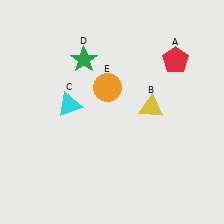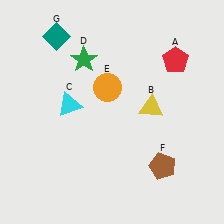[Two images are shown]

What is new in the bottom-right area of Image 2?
A brown pentagon (F) was added in the bottom-right area of Image 2.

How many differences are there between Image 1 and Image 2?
There are 2 differences between the two images.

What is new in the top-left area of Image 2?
A teal diamond (G) was added in the top-left area of Image 2.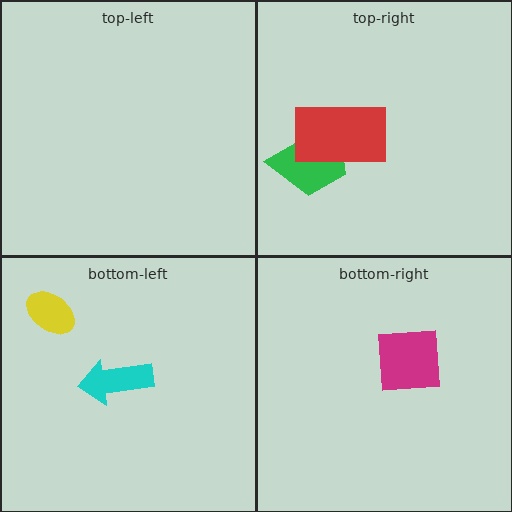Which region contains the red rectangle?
The top-right region.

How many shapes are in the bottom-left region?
2.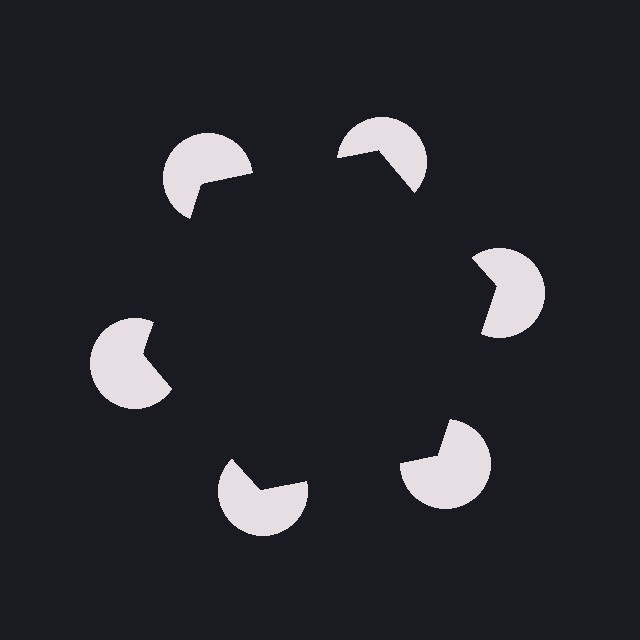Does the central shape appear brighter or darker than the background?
It typically appears slightly darker than the background, even though no actual brightness change is drawn.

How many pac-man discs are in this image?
There are 6 — one at each vertex of the illusory hexagon.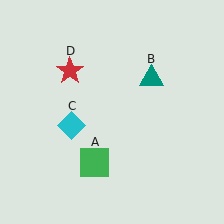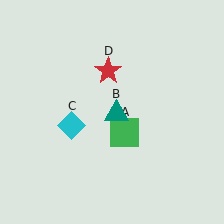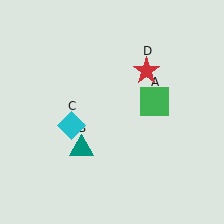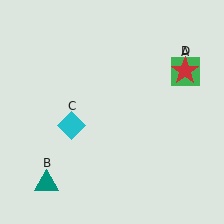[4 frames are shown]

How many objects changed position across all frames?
3 objects changed position: green square (object A), teal triangle (object B), red star (object D).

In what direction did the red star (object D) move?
The red star (object D) moved right.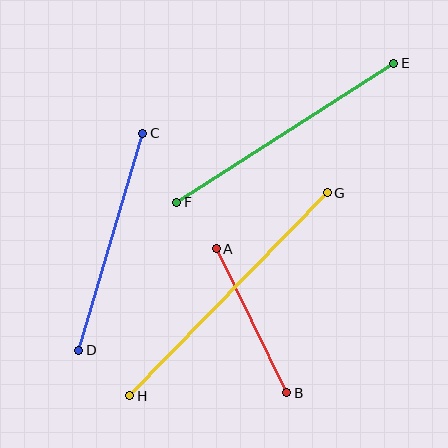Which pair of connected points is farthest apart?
Points G and H are farthest apart.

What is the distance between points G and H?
The distance is approximately 283 pixels.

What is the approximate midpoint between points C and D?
The midpoint is at approximately (111, 242) pixels.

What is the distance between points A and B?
The distance is approximately 160 pixels.